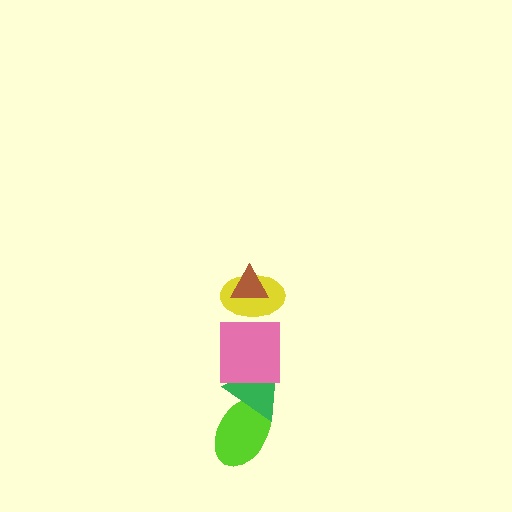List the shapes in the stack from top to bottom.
From top to bottom: the brown triangle, the yellow ellipse, the pink square, the green triangle, the lime ellipse.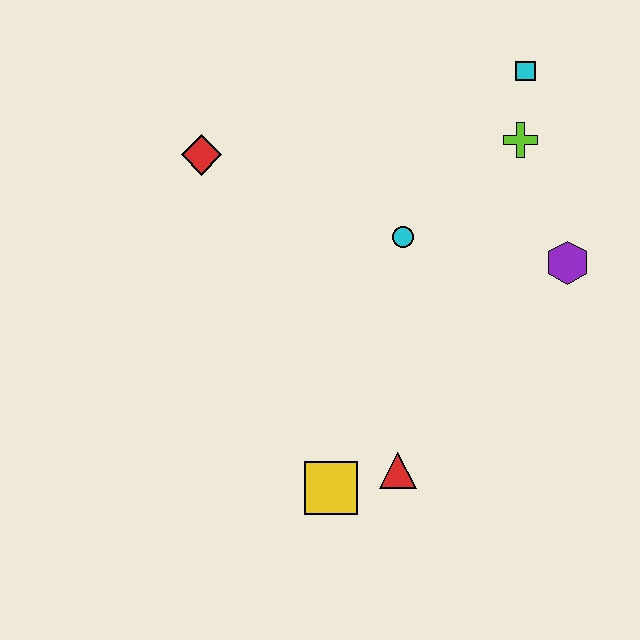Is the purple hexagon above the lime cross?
No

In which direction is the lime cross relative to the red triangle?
The lime cross is above the red triangle.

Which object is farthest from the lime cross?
The yellow square is farthest from the lime cross.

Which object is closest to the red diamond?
The cyan circle is closest to the red diamond.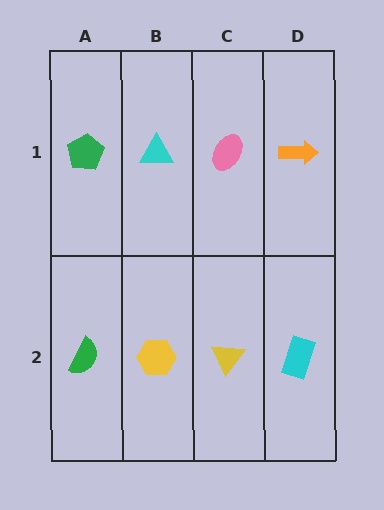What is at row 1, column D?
An orange arrow.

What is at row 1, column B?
A cyan triangle.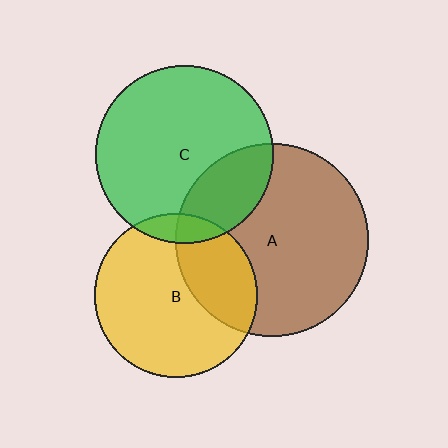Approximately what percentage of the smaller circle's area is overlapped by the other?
Approximately 25%.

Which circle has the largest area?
Circle A (brown).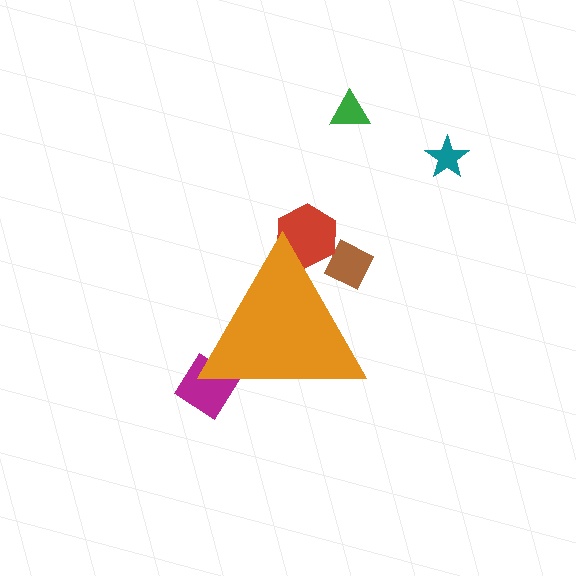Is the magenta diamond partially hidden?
Yes, the magenta diamond is partially hidden behind the orange triangle.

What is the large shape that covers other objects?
An orange triangle.